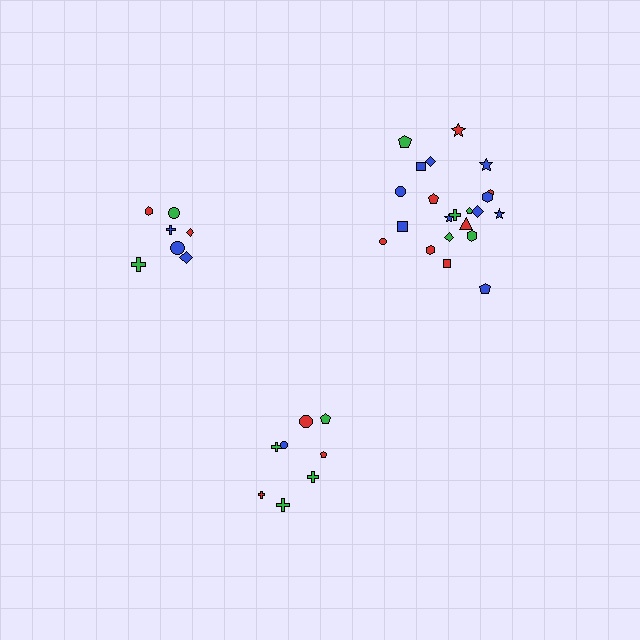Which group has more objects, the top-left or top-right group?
The top-right group.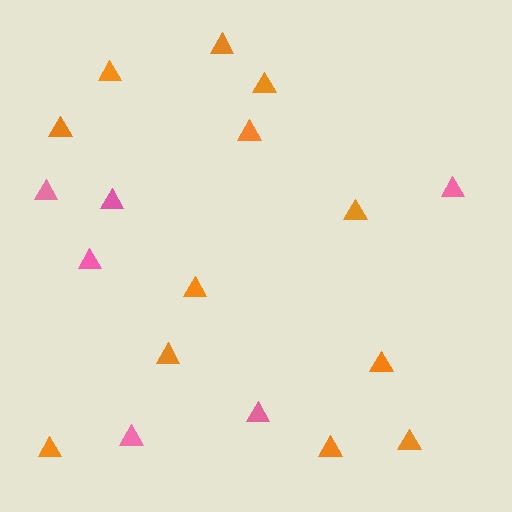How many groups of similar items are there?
There are 2 groups: one group of orange triangles (12) and one group of pink triangles (6).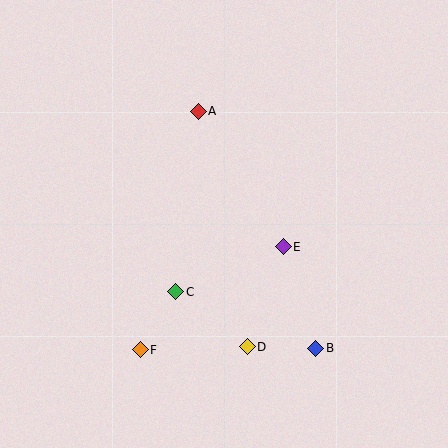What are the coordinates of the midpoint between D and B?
The midpoint between D and B is at (281, 348).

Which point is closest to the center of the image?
Point E at (283, 247) is closest to the center.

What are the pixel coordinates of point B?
Point B is at (316, 348).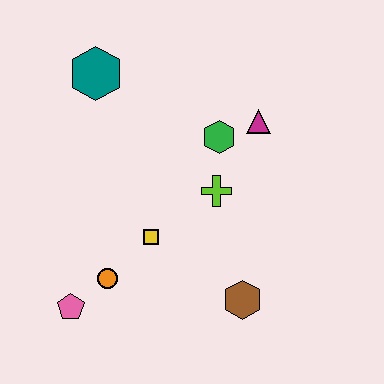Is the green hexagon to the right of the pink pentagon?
Yes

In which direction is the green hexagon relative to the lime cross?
The green hexagon is above the lime cross.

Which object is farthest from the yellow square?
The teal hexagon is farthest from the yellow square.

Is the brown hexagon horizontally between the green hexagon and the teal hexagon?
No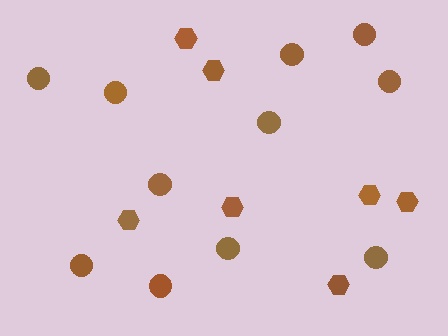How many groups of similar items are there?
There are 2 groups: one group of hexagons (7) and one group of circles (11).